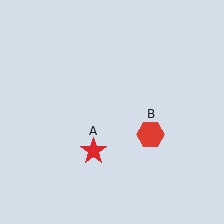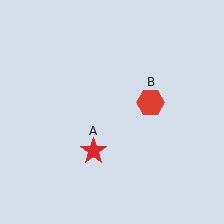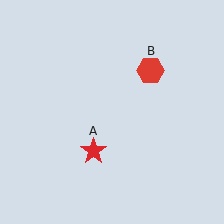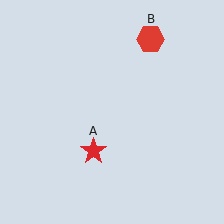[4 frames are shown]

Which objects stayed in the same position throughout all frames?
Red star (object A) remained stationary.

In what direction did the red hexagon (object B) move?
The red hexagon (object B) moved up.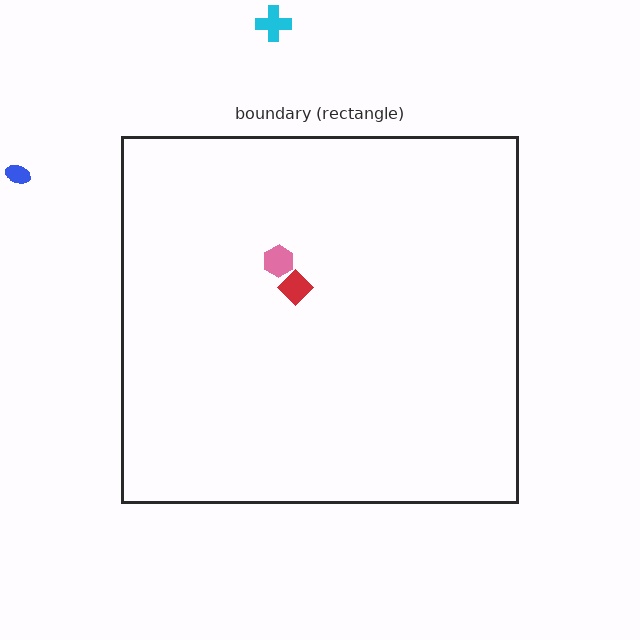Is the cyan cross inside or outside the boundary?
Outside.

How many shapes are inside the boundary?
2 inside, 2 outside.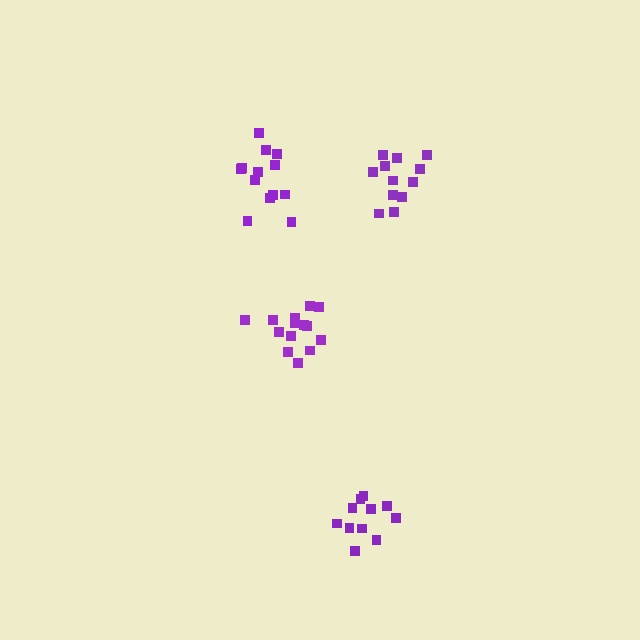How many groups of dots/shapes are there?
There are 4 groups.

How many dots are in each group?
Group 1: 11 dots, Group 2: 14 dots, Group 3: 13 dots, Group 4: 12 dots (50 total).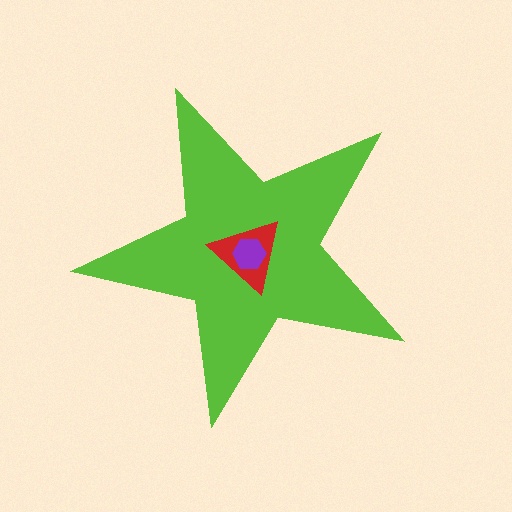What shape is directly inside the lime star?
The red triangle.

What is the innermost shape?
The purple hexagon.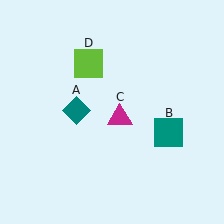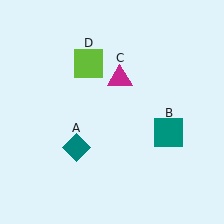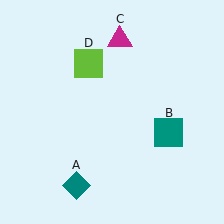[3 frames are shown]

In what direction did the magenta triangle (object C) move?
The magenta triangle (object C) moved up.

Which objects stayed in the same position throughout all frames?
Teal square (object B) and lime square (object D) remained stationary.